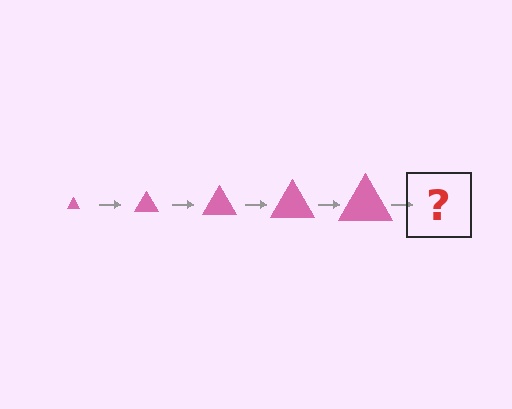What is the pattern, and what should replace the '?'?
The pattern is that the triangle gets progressively larger each step. The '?' should be a pink triangle, larger than the previous one.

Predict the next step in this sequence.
The next step is a pink triangle, larger than the previous one.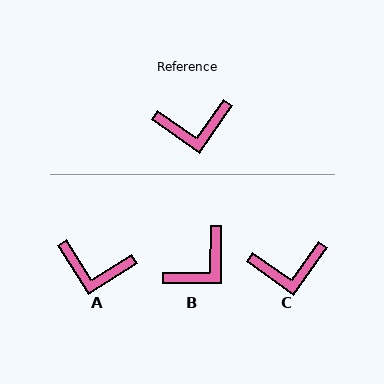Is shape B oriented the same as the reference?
No, it is off by about 35 degrees.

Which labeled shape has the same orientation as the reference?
C.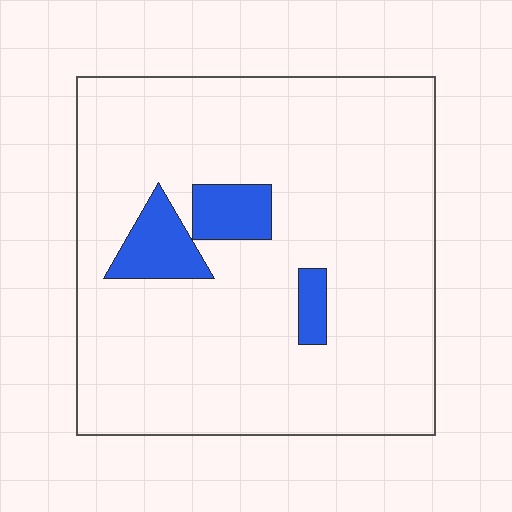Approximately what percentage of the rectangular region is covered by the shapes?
Approximately 10%.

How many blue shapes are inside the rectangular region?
3.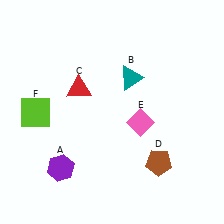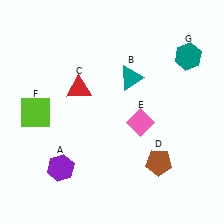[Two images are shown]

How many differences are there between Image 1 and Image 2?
There is 1 difference between the two images.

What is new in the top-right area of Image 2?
A teal hexagon (G) was added in the top-right area of Image 2.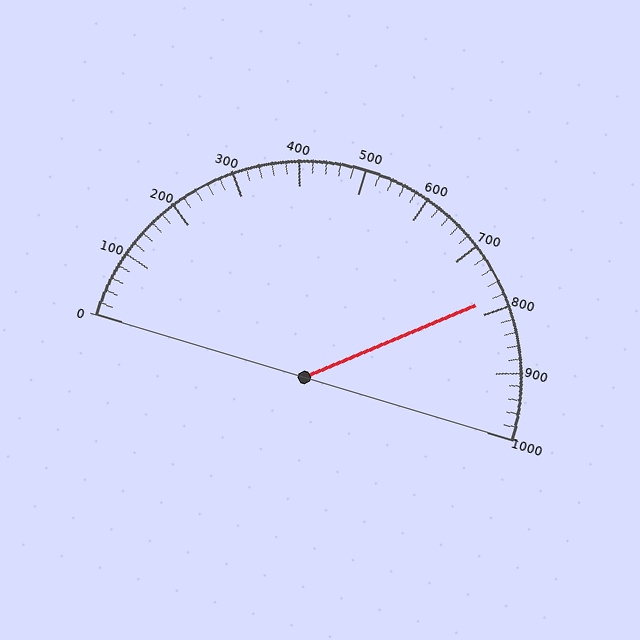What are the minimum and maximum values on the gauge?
The gauge ranges from 0 to 1000.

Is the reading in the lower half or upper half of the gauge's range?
The reading is in the upper half of the range (0 to 1000).